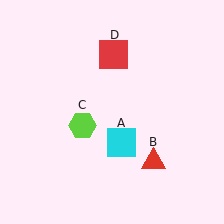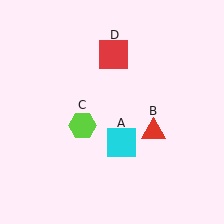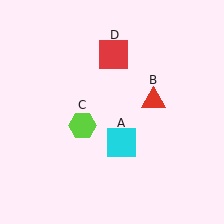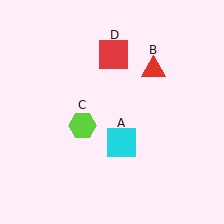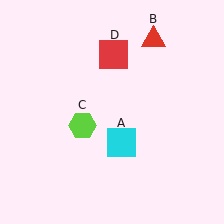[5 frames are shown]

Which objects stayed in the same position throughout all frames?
Cyan square (object A) and lime hexagon (object C) and red square (object D) remained stationary.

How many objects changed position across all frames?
1 object changed position: red triangle (object B).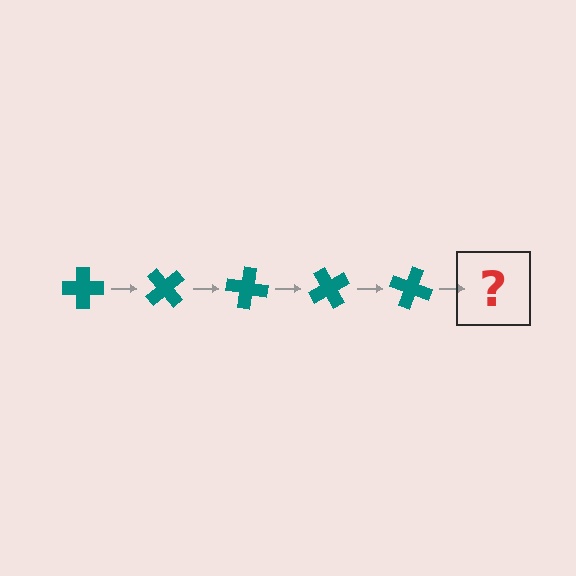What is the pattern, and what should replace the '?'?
The pattern is that the cross rotates 50 degrees each step. The '?' should be a teal cross rotated 250 degrees.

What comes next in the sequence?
The next element should be a teal cross rotated 250 degrees.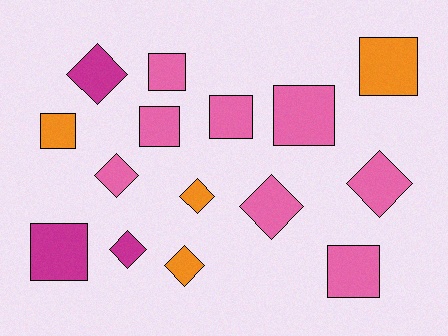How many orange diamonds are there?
There are 2 orange diamonds.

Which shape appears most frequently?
Square, with 8 objects.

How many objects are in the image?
There are 15 objects.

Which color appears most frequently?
Pink, with 8 objects.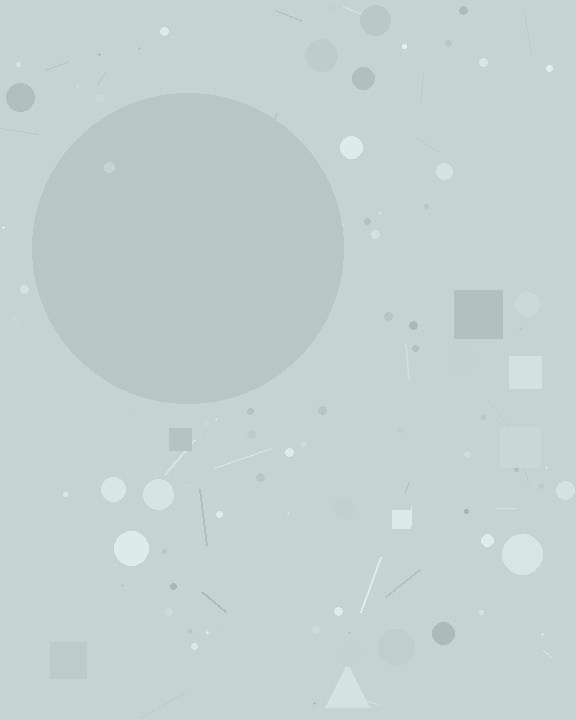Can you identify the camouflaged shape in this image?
The camouflaged shape is a circle.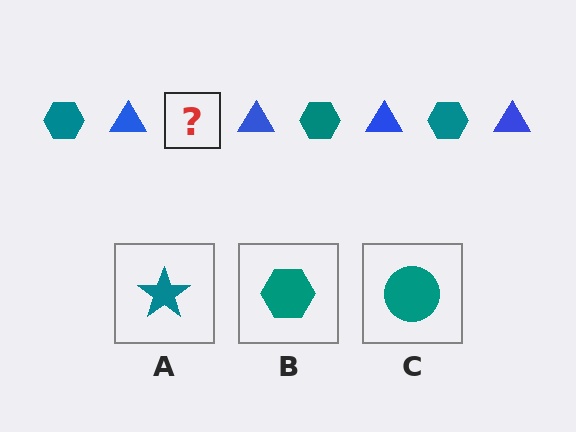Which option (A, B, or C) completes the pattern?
B.